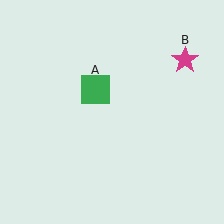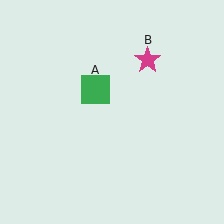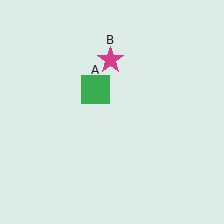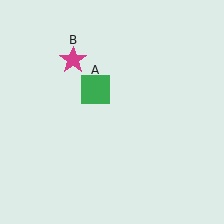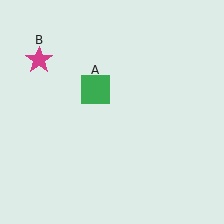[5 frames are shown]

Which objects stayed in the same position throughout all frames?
Green square (object A) remained stationary.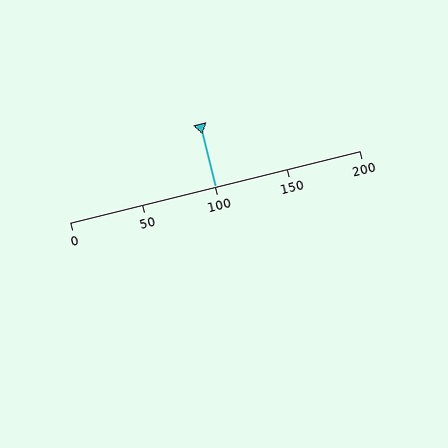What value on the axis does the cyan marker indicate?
The marker indicates approximately 100.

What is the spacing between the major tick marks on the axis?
The major ticks are spaced 50 apart.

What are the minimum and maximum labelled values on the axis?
The axis runs from 0 to 200.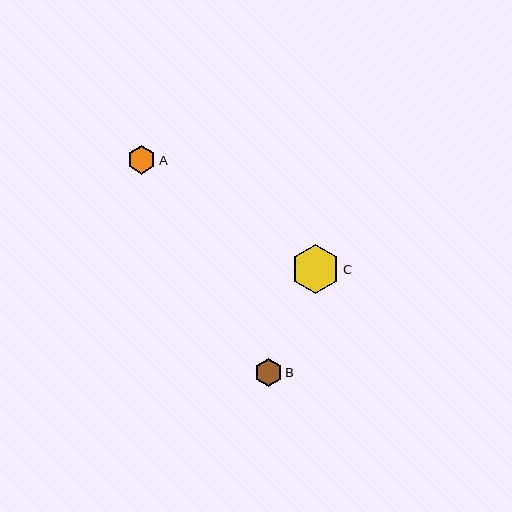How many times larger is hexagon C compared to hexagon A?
Hexagon C is approximately 1.8 times the size of hexagon A.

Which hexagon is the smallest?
Hexagon B is the smallest with a size of approximately 28 pixels.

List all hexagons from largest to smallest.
From largest to smallest: C, A, B.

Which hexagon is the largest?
Hexagon C is the largest with a size of approximately 50 pixels.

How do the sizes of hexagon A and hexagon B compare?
Hexagon A and hexagon B are approximately the same size.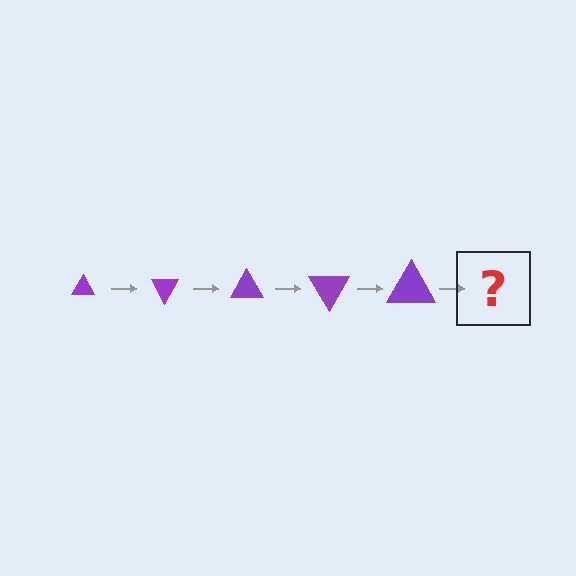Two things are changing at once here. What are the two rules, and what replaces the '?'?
The two rules are that the triangle grows larger each step and it rotates 60 degrees each step. The '?' should be a triangle, larger than the previous one and rotated 300 degrees from the start.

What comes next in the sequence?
The next element should be a triangle, larger than the previous one and rotated 300 degrees from the start.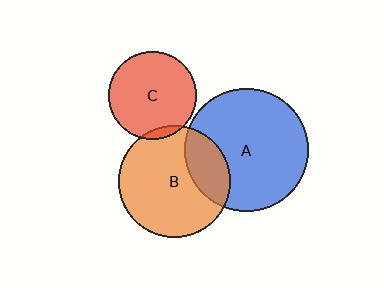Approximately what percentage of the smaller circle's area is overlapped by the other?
Approximately 25%.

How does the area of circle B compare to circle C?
Approximately 1.6 times.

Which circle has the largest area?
Circle A (blue).